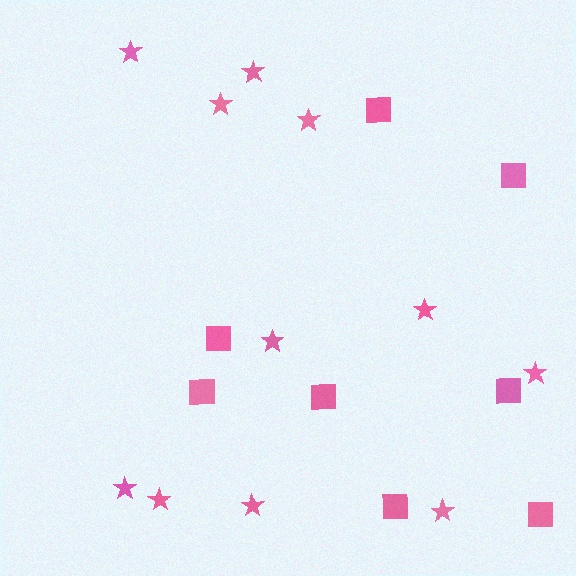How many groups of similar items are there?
There are 2 groups: one group of squares (8) and one group of stars (11).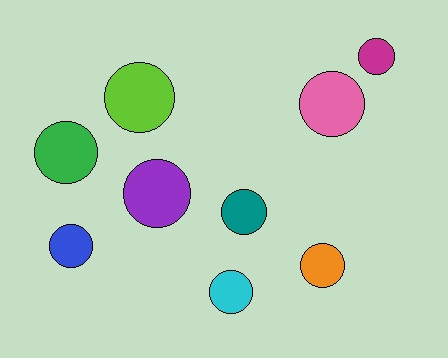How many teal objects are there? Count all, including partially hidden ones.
There is 1 teal object.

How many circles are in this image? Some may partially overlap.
There are 9 circles.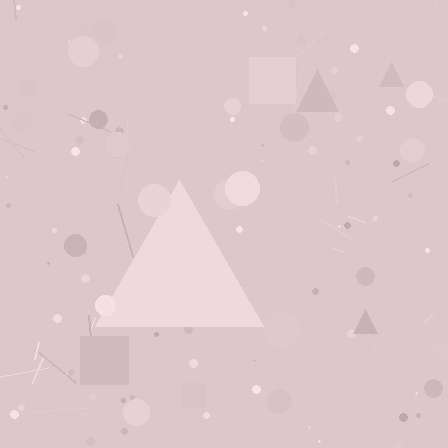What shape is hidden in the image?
A triangle is hidden in the image.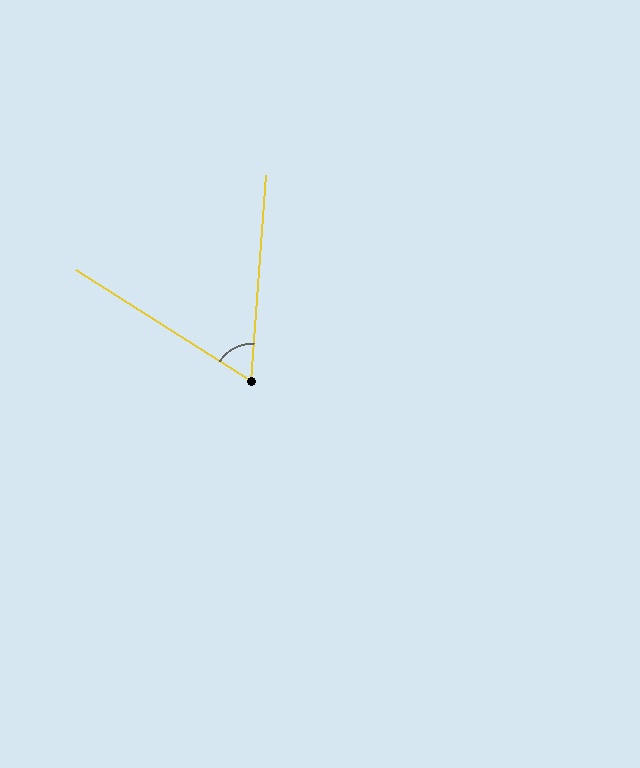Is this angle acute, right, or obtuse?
It is acute.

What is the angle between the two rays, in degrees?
Approximately 62 degrees.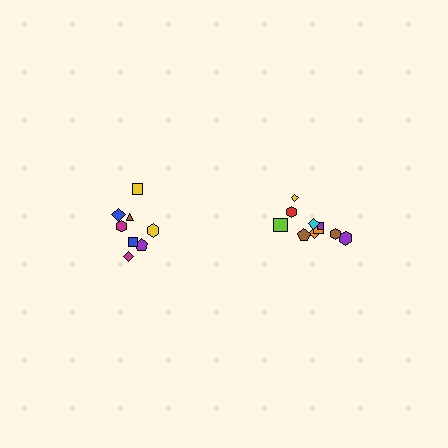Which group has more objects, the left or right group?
The right group.